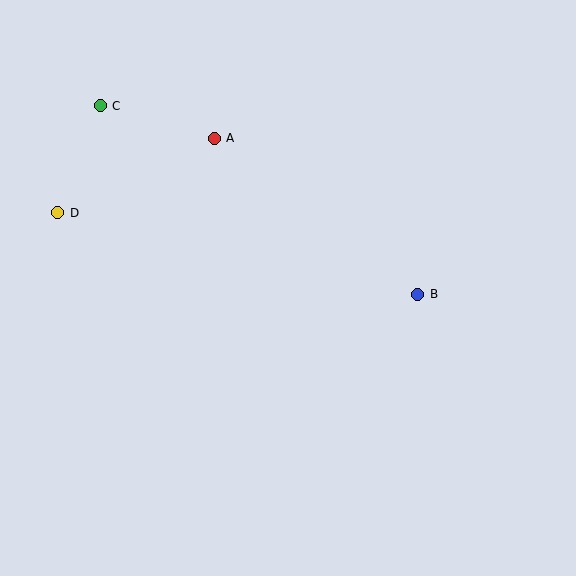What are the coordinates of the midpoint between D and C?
The midpoint between D and C is at (79, 159).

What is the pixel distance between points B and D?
The distance between B and D is 369 pixels.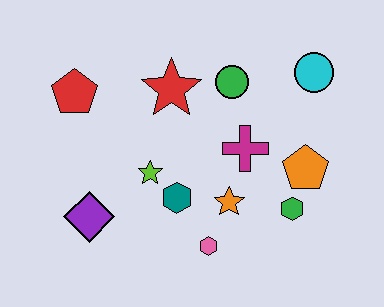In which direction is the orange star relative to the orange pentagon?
The orange star is to the left of the orange pentagon.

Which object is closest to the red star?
The green circle is closest to the red star.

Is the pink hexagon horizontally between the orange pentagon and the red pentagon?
Yes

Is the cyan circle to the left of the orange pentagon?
No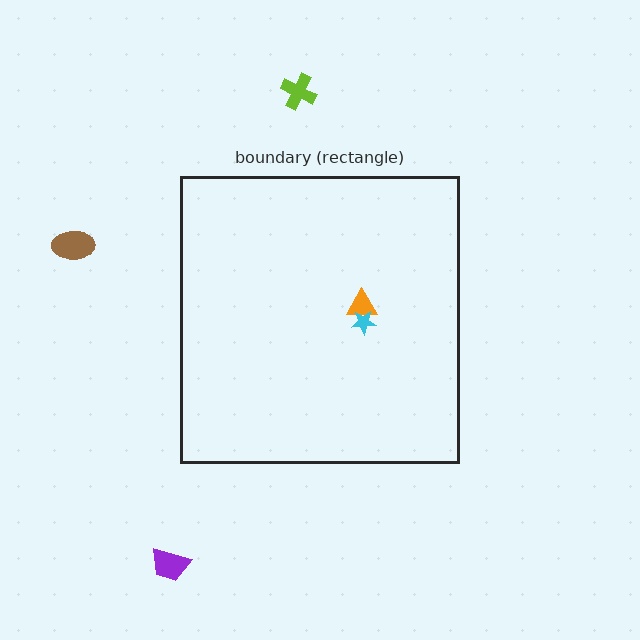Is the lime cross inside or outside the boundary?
Outside.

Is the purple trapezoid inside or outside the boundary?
Outside.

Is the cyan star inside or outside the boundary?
Inside.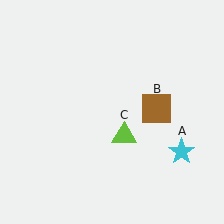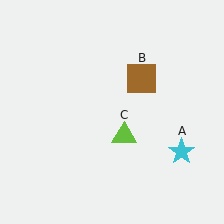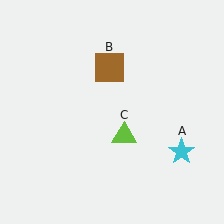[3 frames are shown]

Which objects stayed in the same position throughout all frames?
Cyan star (object A) and lime triangle (object C) remained stationary.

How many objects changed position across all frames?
1 object changed position: brown square (object B).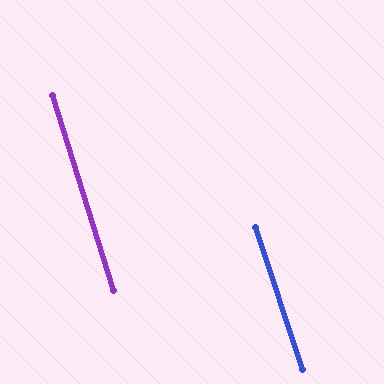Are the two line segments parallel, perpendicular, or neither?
Parallel — their directions differ by only 1.0°.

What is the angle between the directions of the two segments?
Approximately 1 degree.